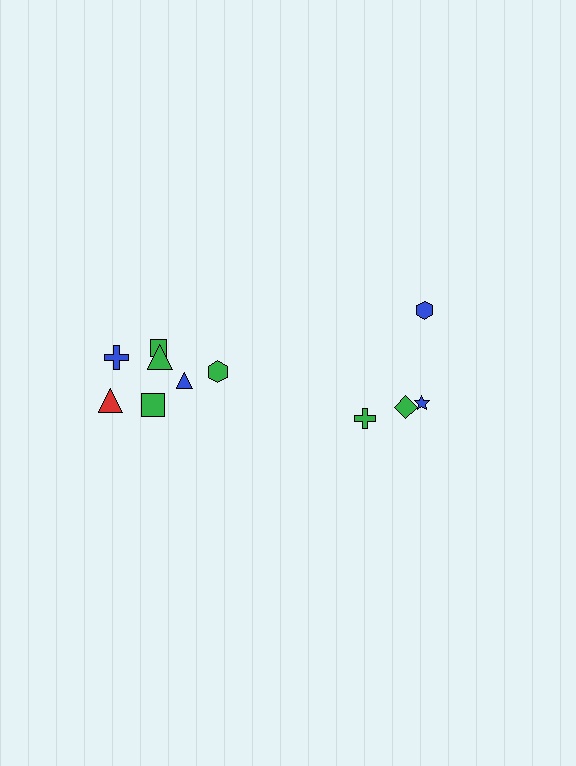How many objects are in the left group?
There are 7 objects.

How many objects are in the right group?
There are 4 objects.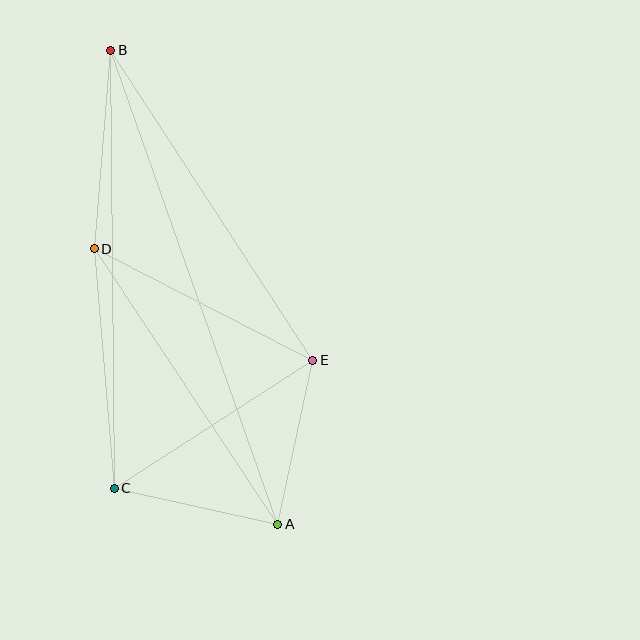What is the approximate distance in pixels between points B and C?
The distance between B and C is approximately 438 pixels.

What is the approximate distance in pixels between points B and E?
The distance between B and E is approximately 370 pixels.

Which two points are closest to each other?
Points A and C are closest to each other.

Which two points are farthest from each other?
Points A and B are farthest from each other.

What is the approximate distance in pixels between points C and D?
The distance between C and D is approximately 240 pixels.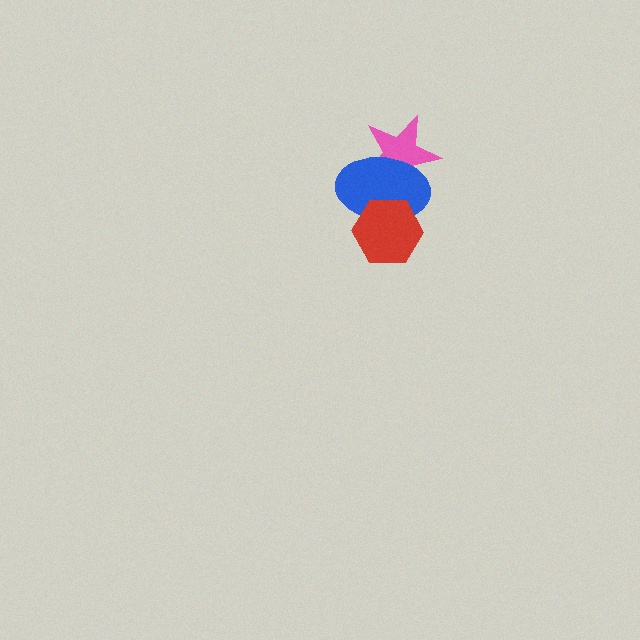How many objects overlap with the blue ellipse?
2 objects overlap with the blue ellipse.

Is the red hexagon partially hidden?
No, no other shape covers it.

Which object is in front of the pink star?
The blue ellipse is in front of the pink star.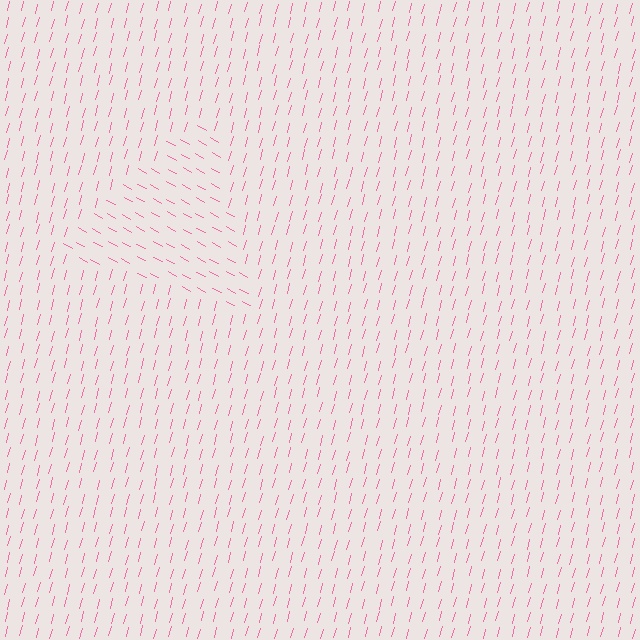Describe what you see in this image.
The image is filled with small pink line segments. A triangle region in the image has lines oriented differently from the surrounding lines, creating a visible texture boundary.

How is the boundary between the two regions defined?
The boundary is defined purely by a change in line orientation (approximately 77 degrees difference). All lines are the same color and thickness.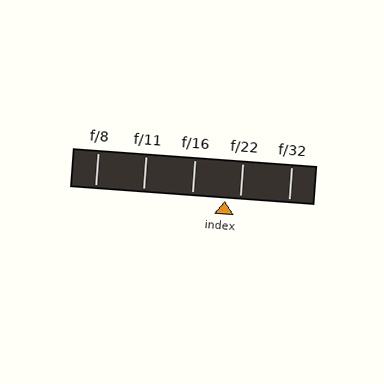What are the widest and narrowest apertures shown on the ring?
The widest aperture shown is f/8 and the narrowest is f/32.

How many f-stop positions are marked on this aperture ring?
There are 5 f-stop positions marked.